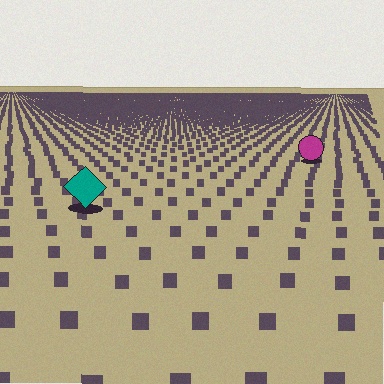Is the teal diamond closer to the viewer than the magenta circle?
Yes. The teal diamond is closer — you can tell from the texture gradient: the ground texture is coarser near it.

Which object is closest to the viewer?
The teal diamond is closest. The texture marks near it are larger and more spread out.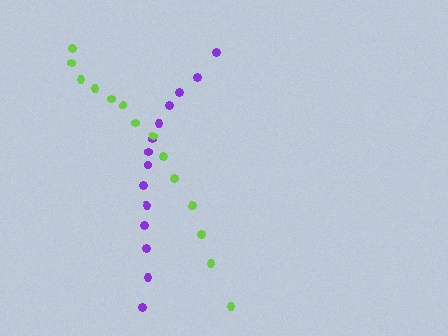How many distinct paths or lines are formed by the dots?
There are 2 distinct paths.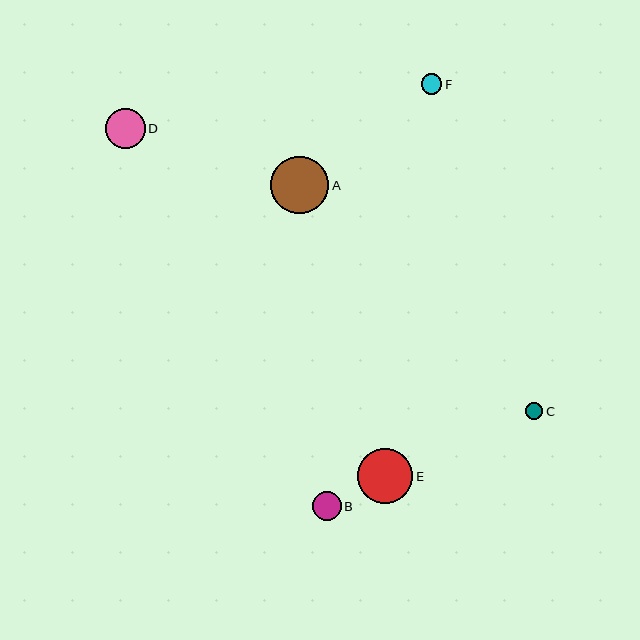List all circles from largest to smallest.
From largest to smallest: A, E, D, B, F, C.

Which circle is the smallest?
Circle C is the smallest with a size of approximately 17 pixels.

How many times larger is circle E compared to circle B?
Circle E is approximately 1.9 times the size of circle B.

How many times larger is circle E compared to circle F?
Circle E is approximately 2.7 times the size of circle F.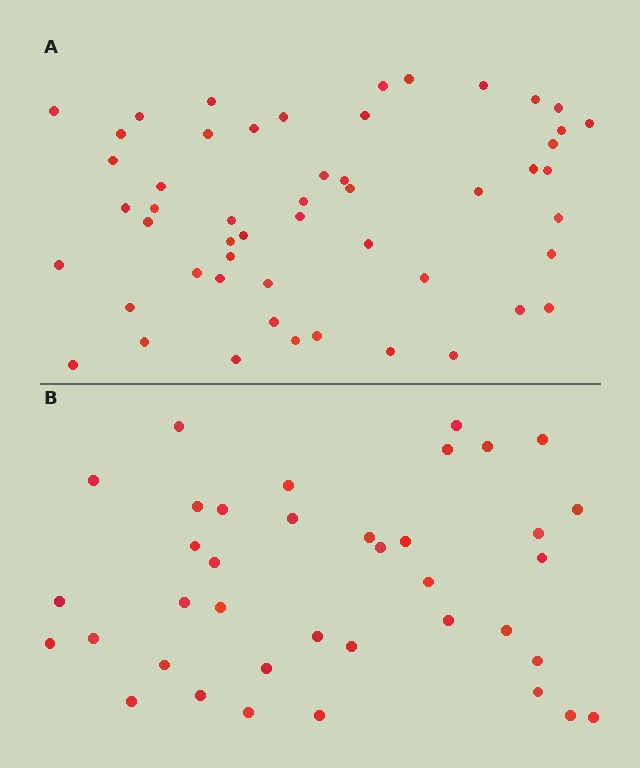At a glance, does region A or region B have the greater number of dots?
Region A (the top region) has more dots.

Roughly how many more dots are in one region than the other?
Region A has approximately 15 more dots than region B.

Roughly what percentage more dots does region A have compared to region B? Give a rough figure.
About 35% more.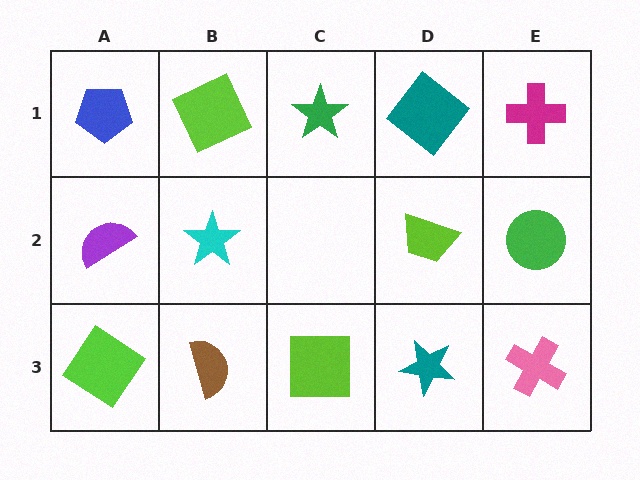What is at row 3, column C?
A lime square.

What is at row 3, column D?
A teal star.